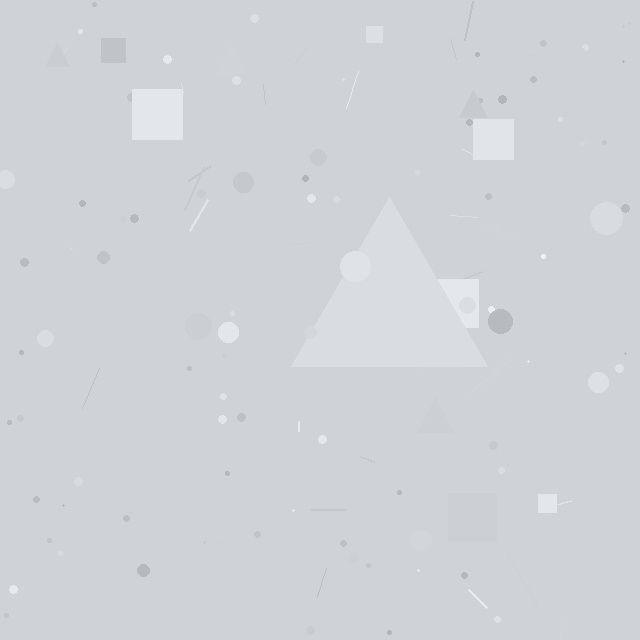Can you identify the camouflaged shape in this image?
The camouflaged shape is a triangle.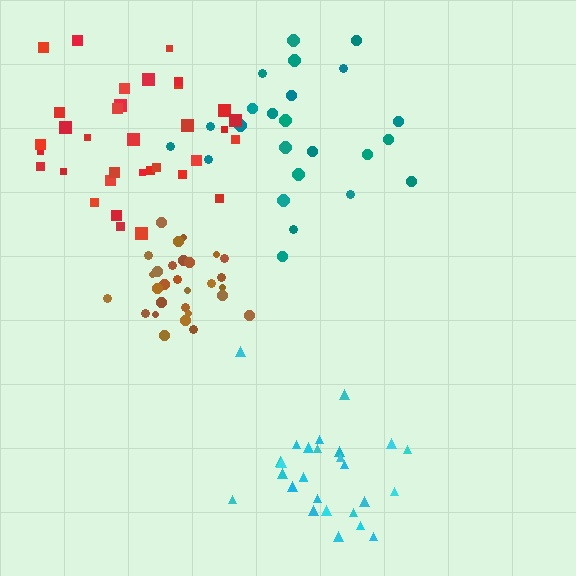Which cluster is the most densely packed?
Brown.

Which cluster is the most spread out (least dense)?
Teal.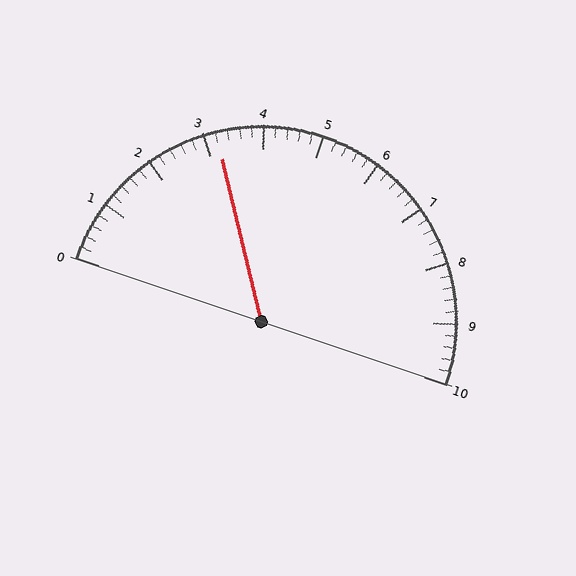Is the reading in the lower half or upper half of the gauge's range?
The reading is in the lower half of the range (0 to 10).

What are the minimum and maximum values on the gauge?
The gauge ranges from 0 to 10.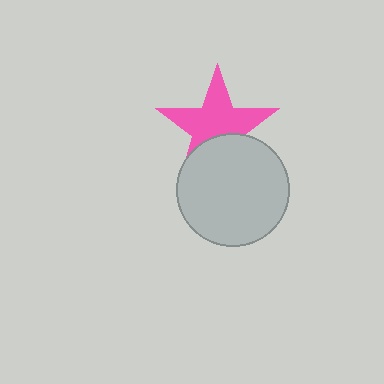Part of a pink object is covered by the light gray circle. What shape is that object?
It is a star.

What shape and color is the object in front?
The object in front is a light gray circle.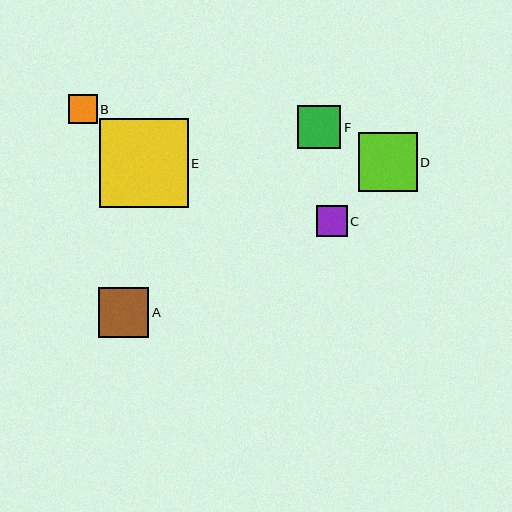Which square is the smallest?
Square B is the smallest with a size of approximately 28 pixels.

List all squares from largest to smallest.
From largest to smallest: E, D, A, F, C, B.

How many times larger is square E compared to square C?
Square E is approximately 2.8 times the size of square C.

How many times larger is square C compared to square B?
Square C is approximately 1.1 times the size of square B.